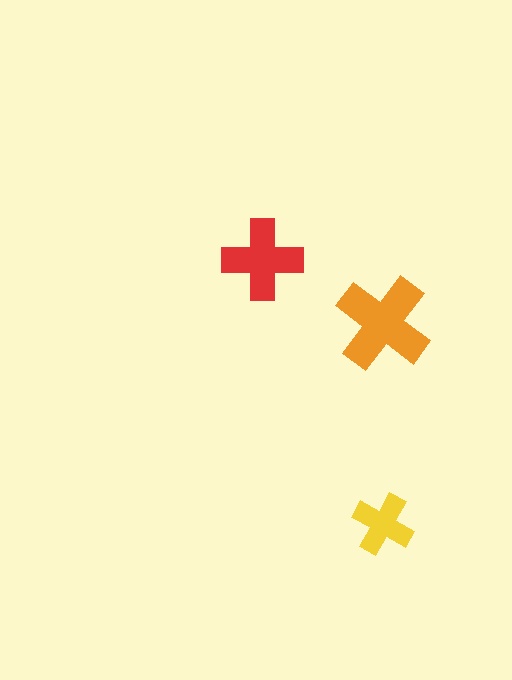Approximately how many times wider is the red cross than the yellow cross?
About 1.5 times wider.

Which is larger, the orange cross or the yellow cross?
The orange one.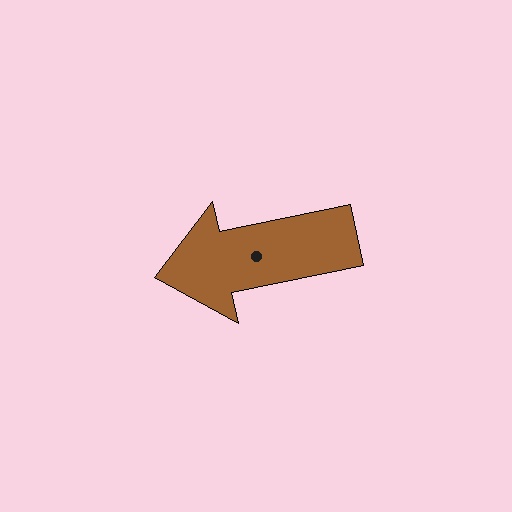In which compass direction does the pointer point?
West.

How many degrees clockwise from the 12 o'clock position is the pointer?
Approximately 258 degrees.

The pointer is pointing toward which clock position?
Roughly 9 o'clock.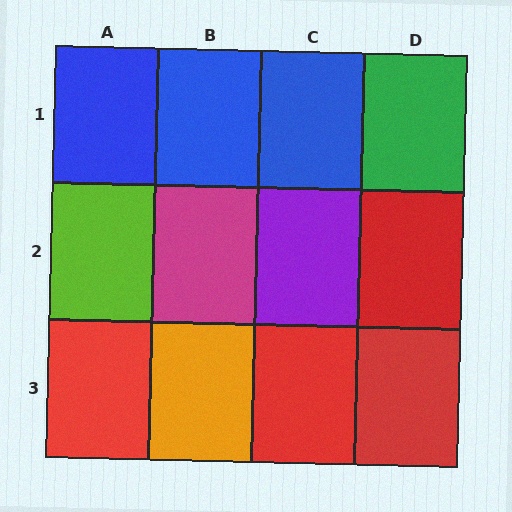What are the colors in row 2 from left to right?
Lime, magenta, purple, red.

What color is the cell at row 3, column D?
Red.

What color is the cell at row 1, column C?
Blue.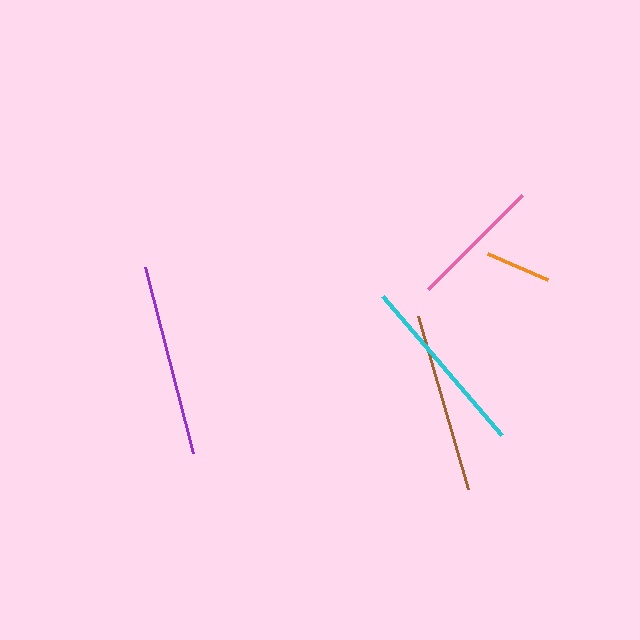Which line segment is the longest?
The purple line is the longest at approximately 192 pixels.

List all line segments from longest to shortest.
From longest to shortest: purple, cyan, brown, pink, orange.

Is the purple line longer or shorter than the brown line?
The purple line is longer than the brown line.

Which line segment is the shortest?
The orange line is the shortest at approximately 65 pixels.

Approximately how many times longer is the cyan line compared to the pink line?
The cyan line is approximately 1.4 times the length of the pink line.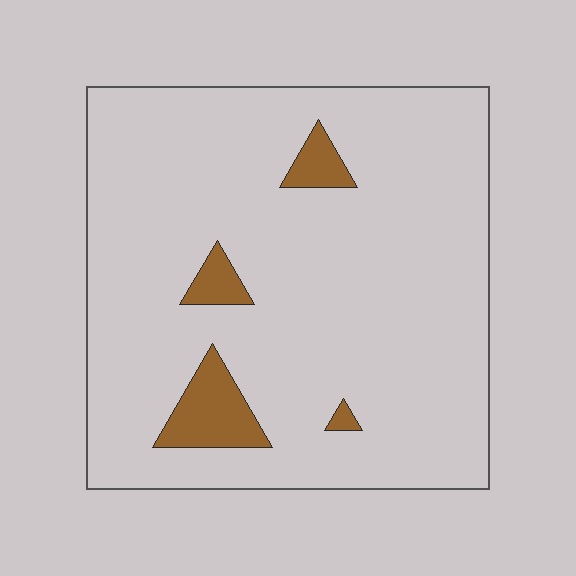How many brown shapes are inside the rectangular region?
4.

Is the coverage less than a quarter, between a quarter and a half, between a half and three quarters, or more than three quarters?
Less than a quarter.